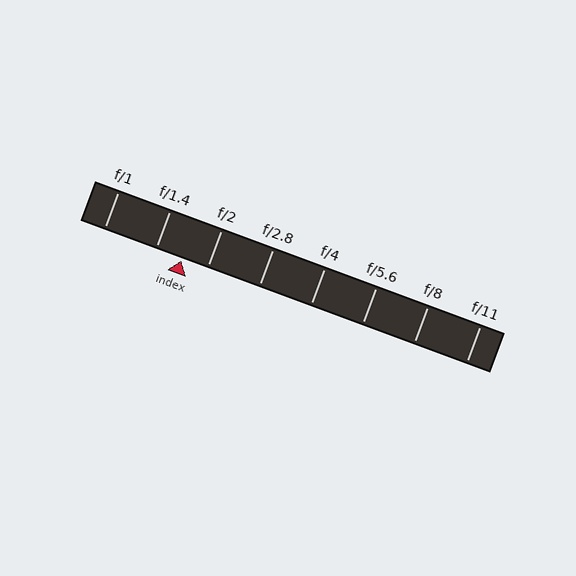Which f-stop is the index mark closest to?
The index mark is closest to f/2.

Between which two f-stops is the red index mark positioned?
The index mark is between f/1.4 and f/2.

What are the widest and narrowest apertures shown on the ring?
The widest aperture shown is f/1 and the narrowest is f/11.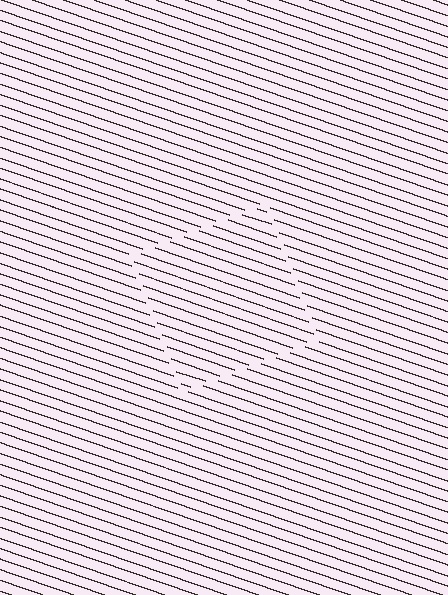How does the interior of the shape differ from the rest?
The interior of the shape contains the same grating, shifted by half a period — the contour is defined by the phase discontinuity where line-ends from the inner and outer gratings abut.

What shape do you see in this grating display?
An illusory square. The interior of the shape contains the same grating, shifted by half a period — the contour is defined by the phase discontinuity where line-ends from the inner and outer gratings abut.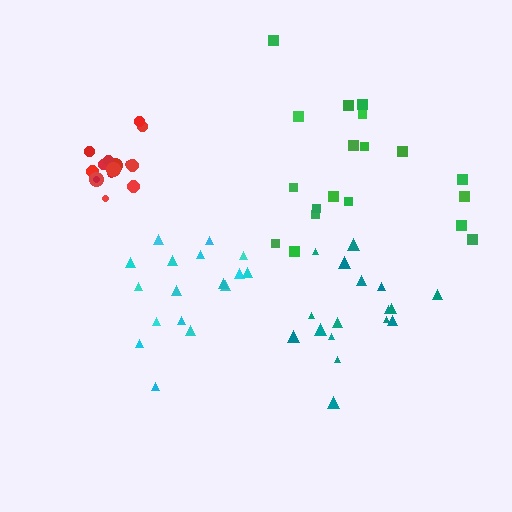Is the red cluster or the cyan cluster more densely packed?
Red.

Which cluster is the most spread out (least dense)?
Green.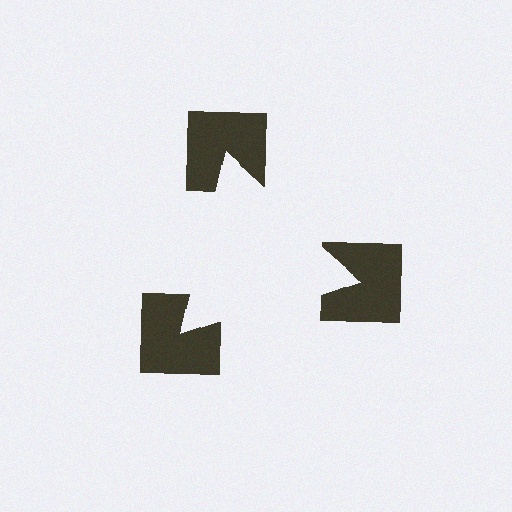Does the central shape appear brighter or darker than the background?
It typically appears slightly brighter than the background, even though no actual brightness change is drawn.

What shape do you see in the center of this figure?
An illusory triangle — its edges are inferred from the aligned wedge cuts in the notched squares, not physically drawn.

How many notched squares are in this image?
There are 3 — one at each vertex of the illusory triangle.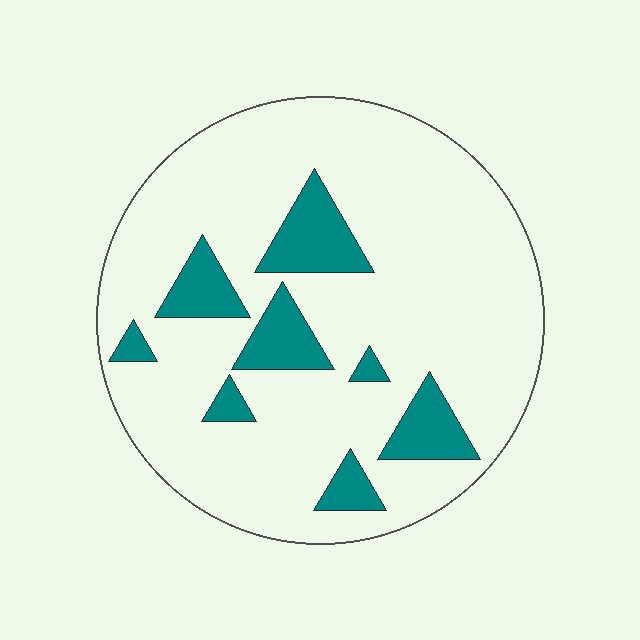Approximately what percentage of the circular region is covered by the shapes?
Approximately 15%.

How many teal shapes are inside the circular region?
8.